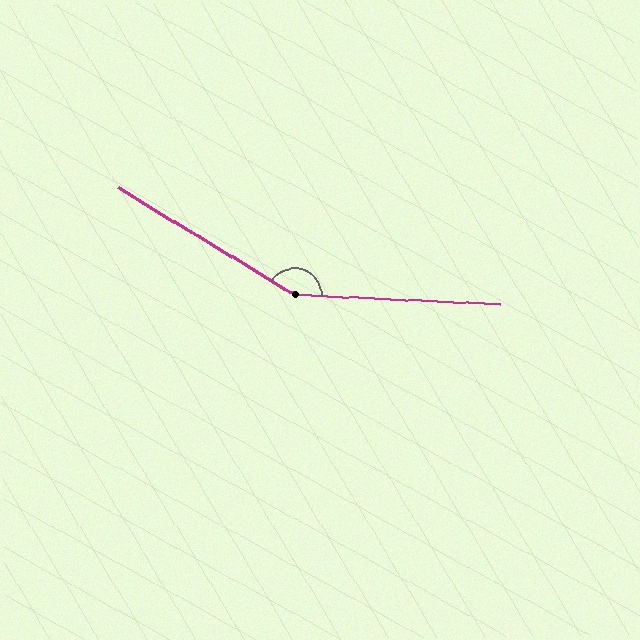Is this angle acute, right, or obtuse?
It is obtuse.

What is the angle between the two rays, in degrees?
Approximately 151 degrees.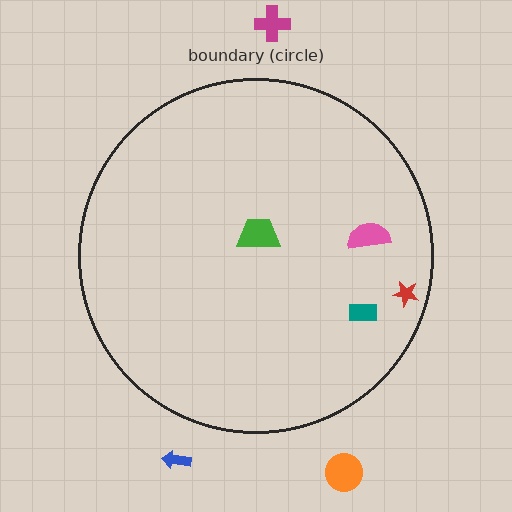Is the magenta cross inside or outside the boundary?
Outside.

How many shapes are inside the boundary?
4 inside, 3 outside.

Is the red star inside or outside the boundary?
Inside.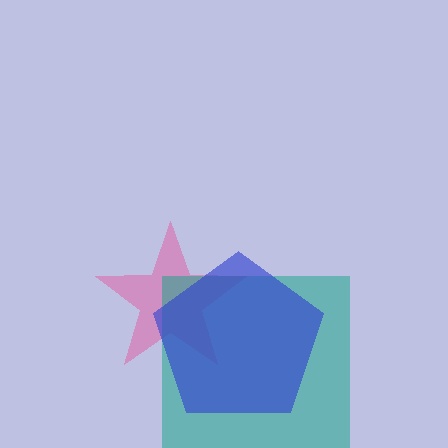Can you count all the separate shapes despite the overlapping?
Yes, there are 3 separate shapes.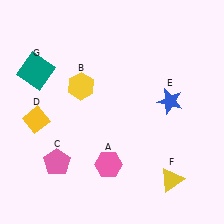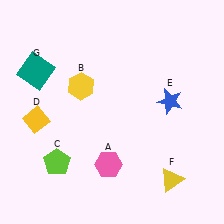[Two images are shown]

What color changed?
The pentagon (C) changed from pink in Image 1 to lime in Image 2.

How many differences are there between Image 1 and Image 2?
There is 1 difference between the two images.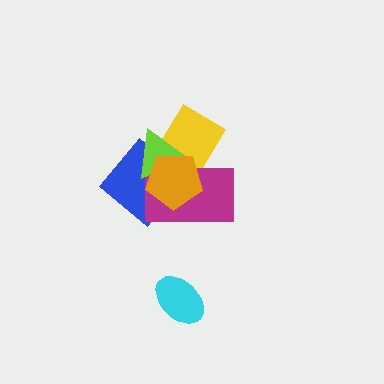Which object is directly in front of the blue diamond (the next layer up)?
The magenta rectangle is directly in front of the blue diamond.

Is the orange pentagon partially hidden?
No, no other shape covers it.